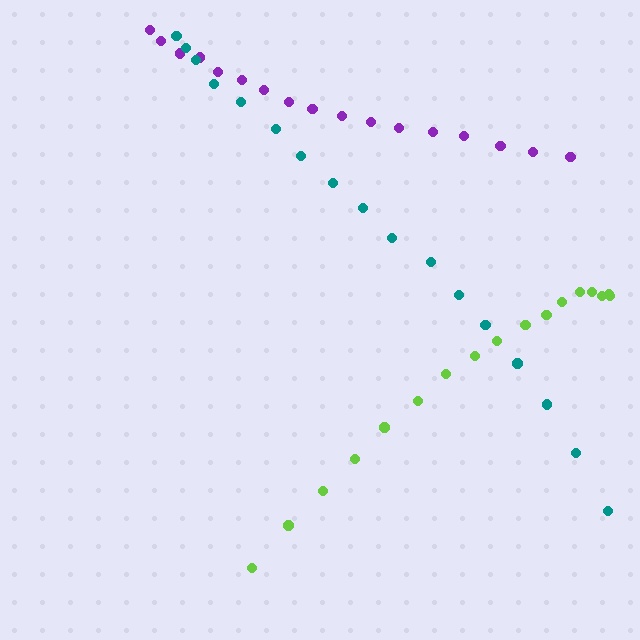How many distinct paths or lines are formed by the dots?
There are 3 distinct paths.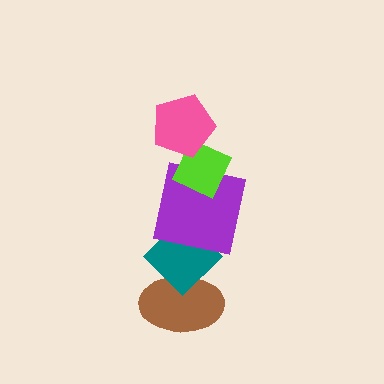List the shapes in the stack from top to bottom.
From top to bottom: the pink pentagon, the lime diamond, the purple square, the teal diamond, the brown ellipse.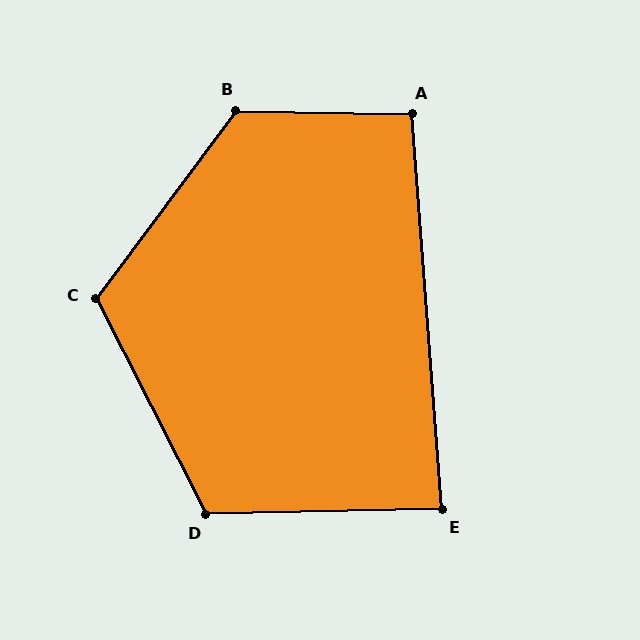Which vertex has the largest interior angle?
B, at approximately 126 degrees.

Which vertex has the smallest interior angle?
E, at approximately 87 degrees.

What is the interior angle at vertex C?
Approximately 116 degrees (obtuse).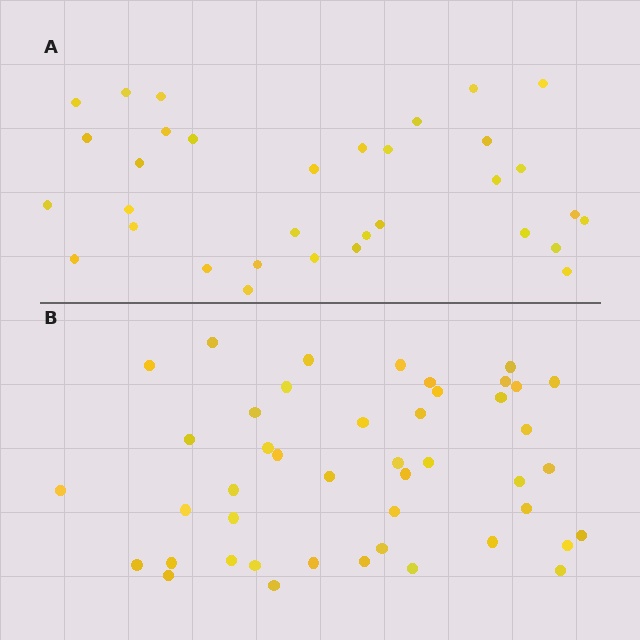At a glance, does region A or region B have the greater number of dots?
Region B (the bottom region) has more dots.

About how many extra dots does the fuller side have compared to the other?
Region B has roughly 12 or so more dots than region A.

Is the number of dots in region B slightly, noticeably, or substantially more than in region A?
Region B has noticeably more, but not dramatically so. The ratio is roughly 1.4 to 1.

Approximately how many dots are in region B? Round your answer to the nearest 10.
About 40 dots. (The exact count is 45, which rounds to 40.)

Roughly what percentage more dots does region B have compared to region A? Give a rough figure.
About 35% more.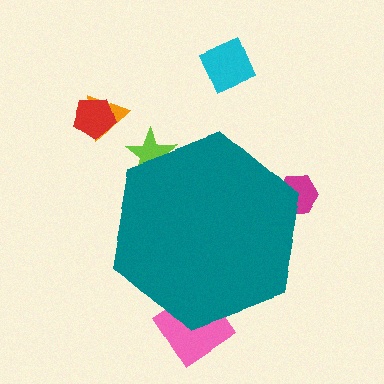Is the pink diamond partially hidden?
Yes, the pink diamond is partially hidden behind the teal hexagon.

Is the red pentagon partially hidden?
No, the red pentagon is fully visible.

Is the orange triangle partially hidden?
No, the orange triangle is fully visible.